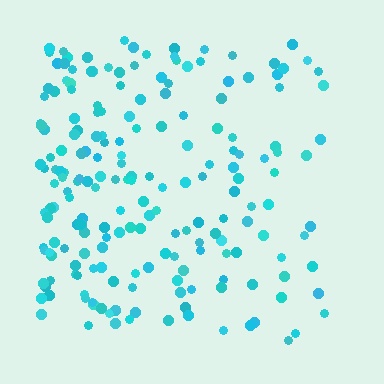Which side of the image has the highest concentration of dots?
The left.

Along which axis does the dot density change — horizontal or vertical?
Horizontal.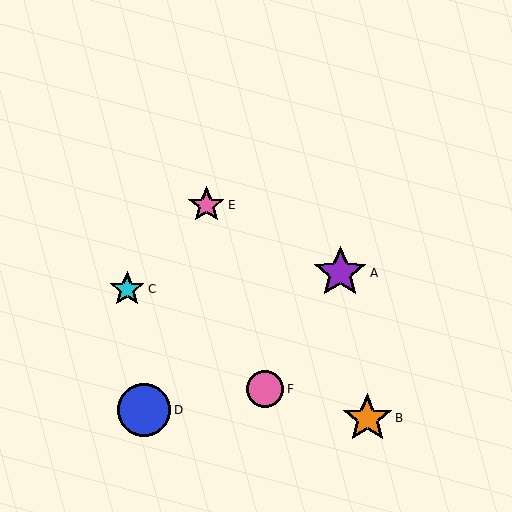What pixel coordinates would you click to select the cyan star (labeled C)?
Click at (127, 289) to select the cyan star C.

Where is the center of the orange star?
The center of the orange star is at (367, 418).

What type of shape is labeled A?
Shape A is a purple star.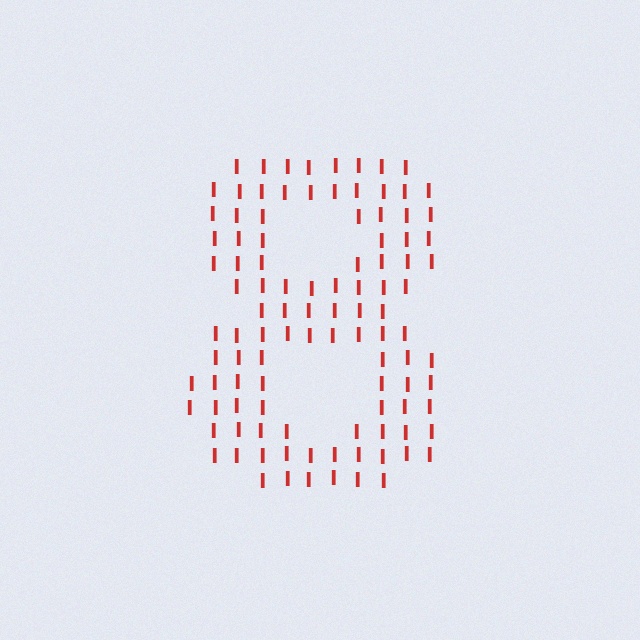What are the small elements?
The small elements are letter I's.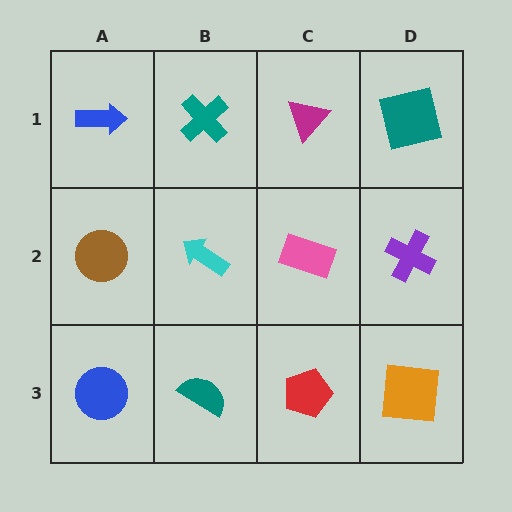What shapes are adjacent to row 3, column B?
A cyan arrow (row 2, column B), a blue circle (row 3, column A), a red pentagon (row 3, column C).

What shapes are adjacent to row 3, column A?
A brown circle (row 2, column A), a teal semicircle (row 3, column B).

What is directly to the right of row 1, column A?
A teal cross.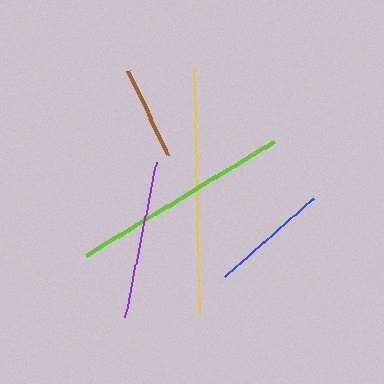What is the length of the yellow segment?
The yellow segment is approximately 245 pixels long.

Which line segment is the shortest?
The brown line is the shortest at approximately 94 pixels.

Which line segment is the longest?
The yellow line is the longest at approximately 245 pixels.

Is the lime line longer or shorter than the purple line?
The lime line is longer than the purple line.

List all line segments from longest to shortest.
From longest to shortest: yellow, lime, purple, blue, brown.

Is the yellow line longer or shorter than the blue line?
The yellow line is longer than the blue line.